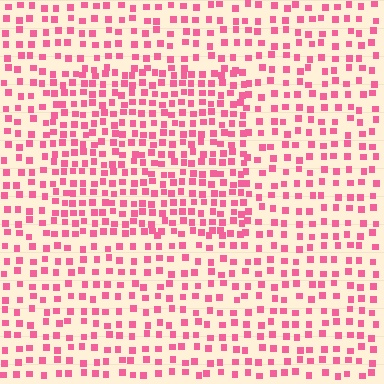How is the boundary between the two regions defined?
The boundary is defined by a change in element density (approximately 1.6x ratio). All elements are the same color, size, and shape.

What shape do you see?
I see a rectangle.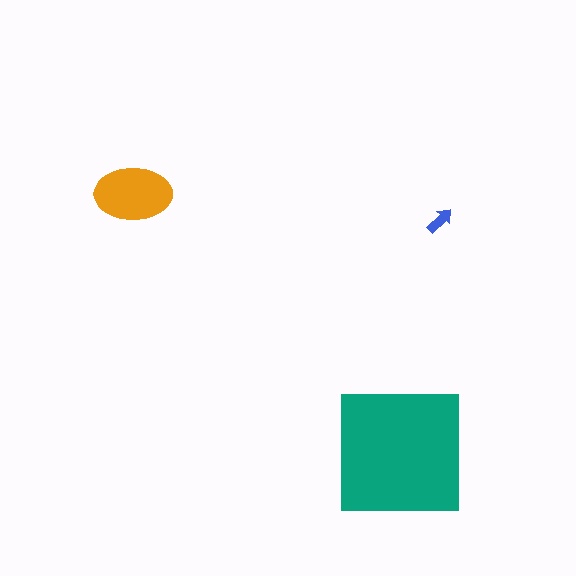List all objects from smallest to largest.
The blue arrow, the orange ellipse, the teal square.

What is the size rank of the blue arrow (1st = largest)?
3rd.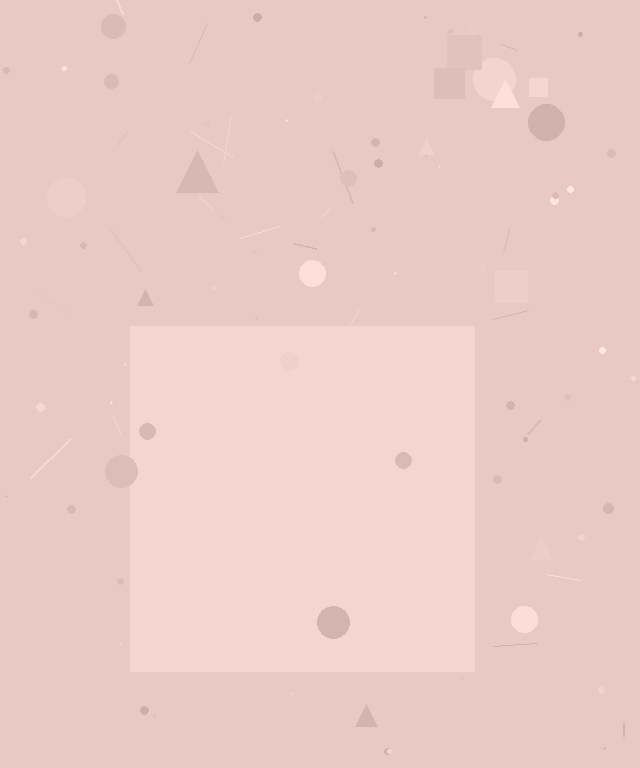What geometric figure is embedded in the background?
A square is embedded in the background.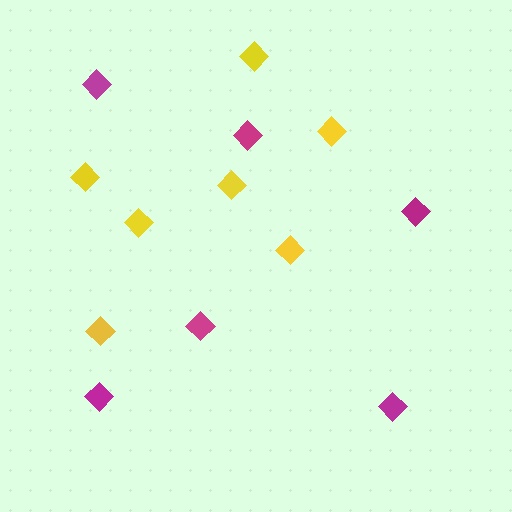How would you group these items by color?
There are 2 groups: one group of yellow diamonds (7) and one group of magenta diamonds (6).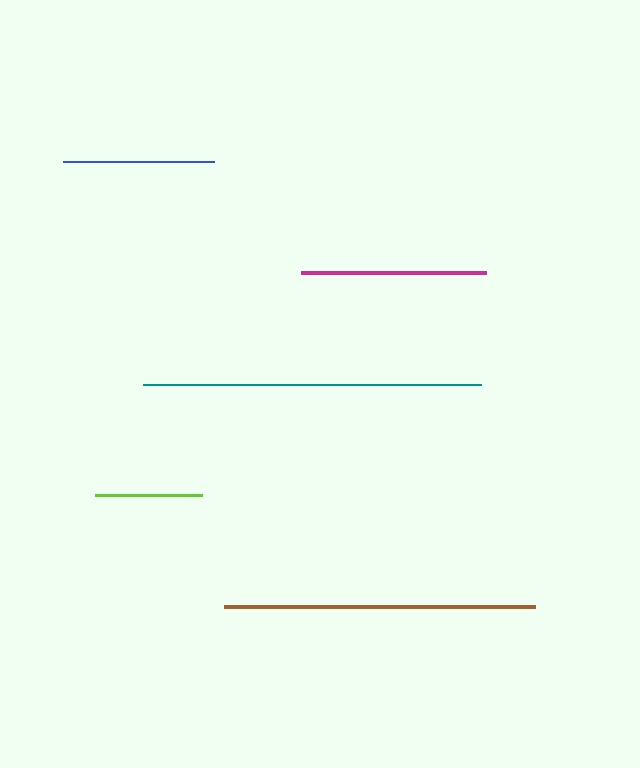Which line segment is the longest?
The teal line is the longest at approximately 338 pixels.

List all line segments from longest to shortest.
From longest to shortest: teal, brown, magenta, blue, lime.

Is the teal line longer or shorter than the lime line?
The teal line is longer than the lime line.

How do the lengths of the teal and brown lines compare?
The teal and brown lines are approximately the same length.